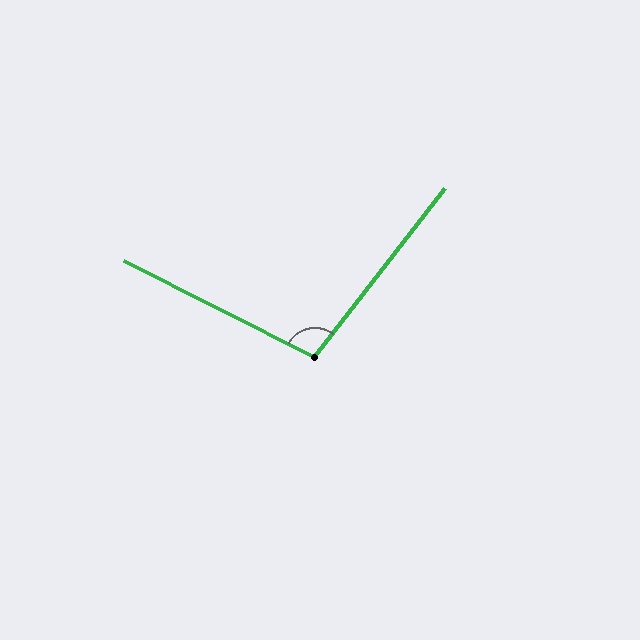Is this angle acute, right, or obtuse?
It is obtuse.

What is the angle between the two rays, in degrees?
Approximately 101 degrees.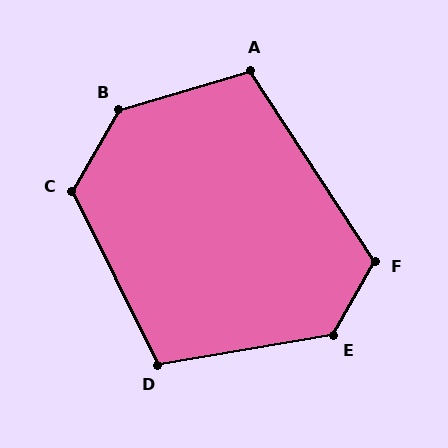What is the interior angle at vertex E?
Approximately 129 degrees (obtuse).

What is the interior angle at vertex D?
Approximately 107 degrees (obtuse).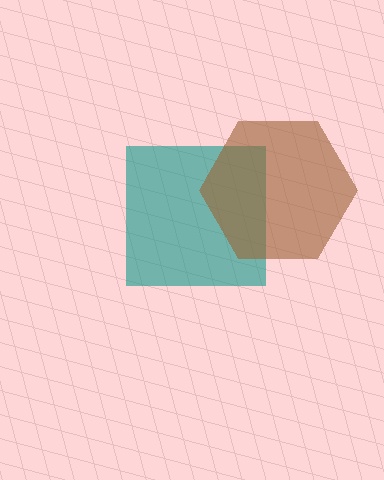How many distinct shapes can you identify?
There are 2 distinct shapes: a teal square, a brown hexagon.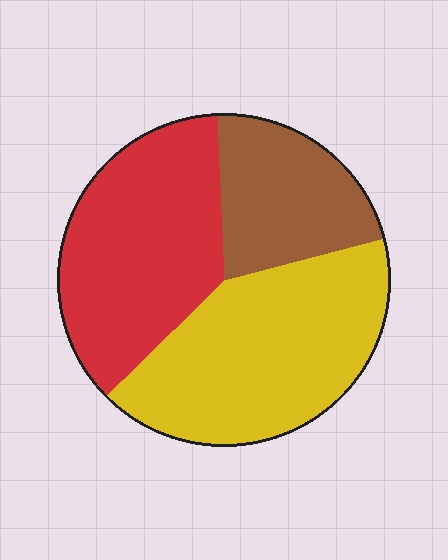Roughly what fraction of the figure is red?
Red covers around 35% of the figure.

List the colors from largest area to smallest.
From largest to smallest: yellow, red, brown.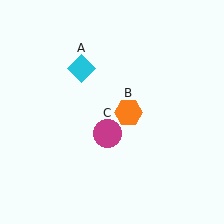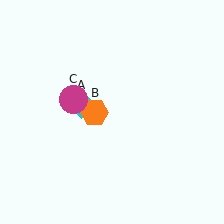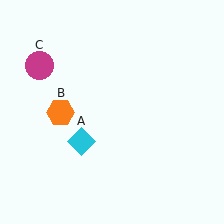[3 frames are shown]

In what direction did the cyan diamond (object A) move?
The cyan diamond (object A) moved down.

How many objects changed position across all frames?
3 objects changed position: cyan diamond (object A), orange hexagon (object B), magenta circle (object C).